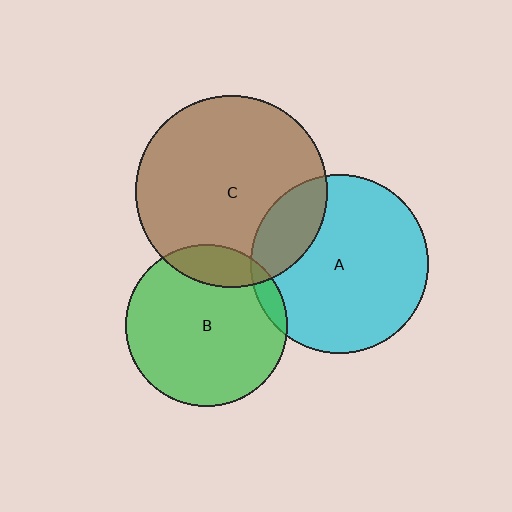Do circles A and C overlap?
Yes.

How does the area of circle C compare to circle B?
Approximately 1.4 times.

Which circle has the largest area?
Circle C (brown).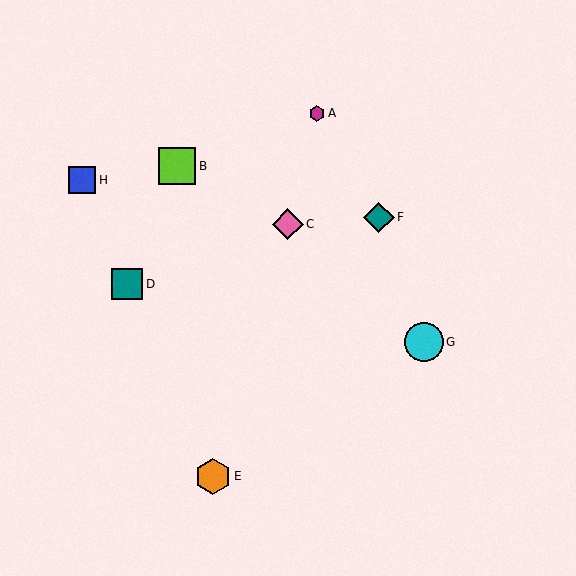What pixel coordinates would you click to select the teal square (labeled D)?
Click at (127, 284) to select the teal square D.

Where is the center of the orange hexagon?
The center of the orange hexagon is at (213, 476).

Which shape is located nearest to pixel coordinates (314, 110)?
The magenta hexagon (labeled A) at (317, 113) is nearest to that location.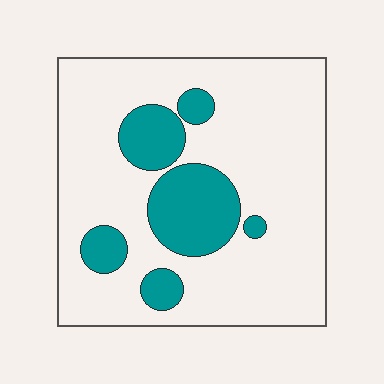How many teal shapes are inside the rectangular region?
6.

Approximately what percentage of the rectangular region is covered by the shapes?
Approximately 20%.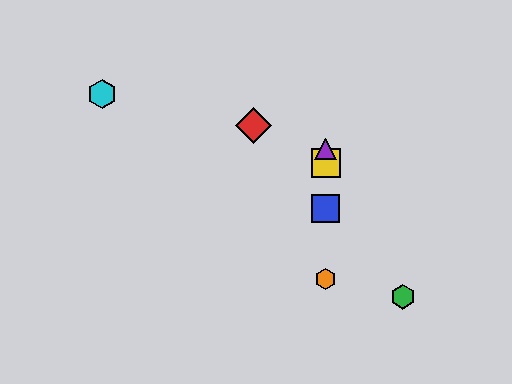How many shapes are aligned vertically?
4 shapes (the blue square, the yellow square, the purple triangle, the orange hexagon) are aligned vertically.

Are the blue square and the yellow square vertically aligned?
Yes, both are at x≈326.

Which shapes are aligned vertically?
The blue square, the yellow square, the purple triangle, the orange hexagon are aligned vertically.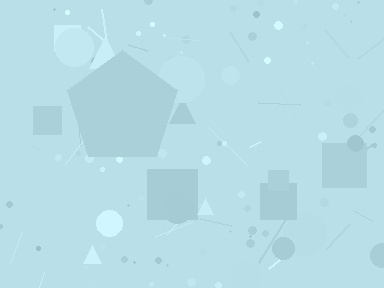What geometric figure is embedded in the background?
A pentagon is embedded in the background.